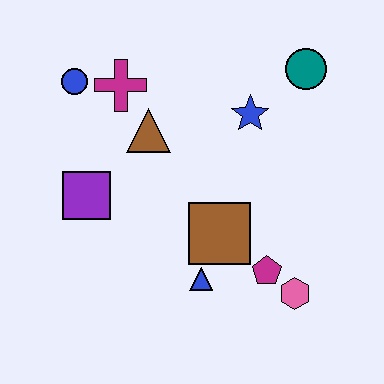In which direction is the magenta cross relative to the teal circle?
The magenta cross is to the left of the teal circle.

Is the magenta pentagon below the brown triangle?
Yes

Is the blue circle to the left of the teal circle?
Yes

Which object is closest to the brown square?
The blue triangle is closest to the brown square.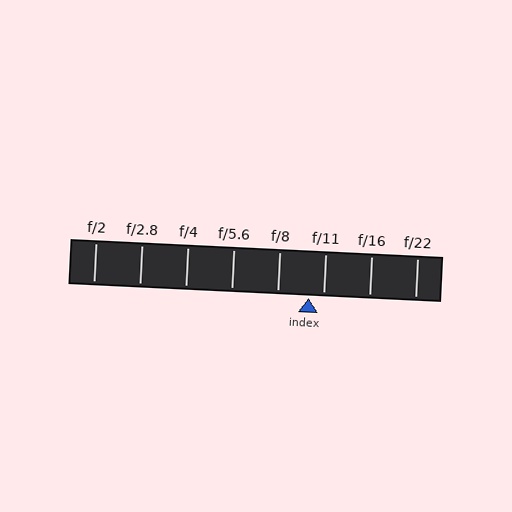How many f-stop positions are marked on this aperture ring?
There are 8 f-stop positions marked.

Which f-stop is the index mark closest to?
The index mark is closest to f/11.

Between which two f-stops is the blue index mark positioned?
The index mark is between f/8 and f/11.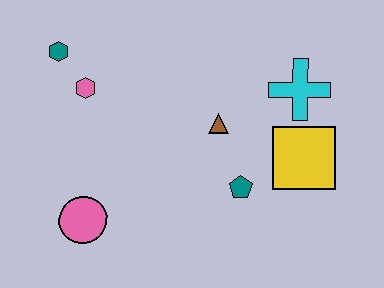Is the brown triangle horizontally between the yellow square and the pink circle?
Yes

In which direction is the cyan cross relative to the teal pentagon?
The cyan cross is above the teal pentagon.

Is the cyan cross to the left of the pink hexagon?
No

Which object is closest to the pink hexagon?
The teal hexagon is closest to the pink hexagon.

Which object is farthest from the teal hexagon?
The yellow square is farthest from the teal hexagon.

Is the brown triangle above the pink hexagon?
No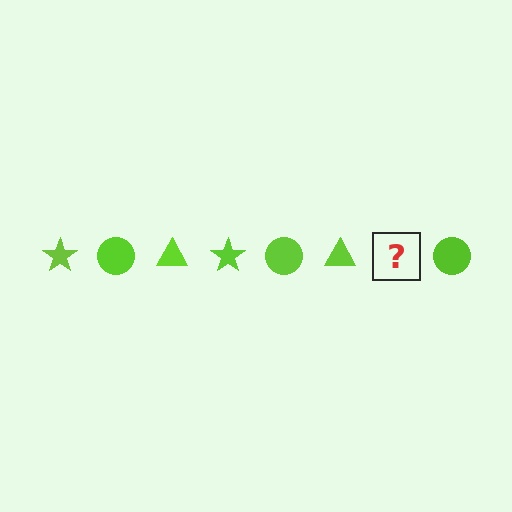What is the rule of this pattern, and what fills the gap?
The rule is that the pattern cycles through star, circle, triangle shapes in lime. The gap should be filled with a lime star.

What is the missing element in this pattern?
The missing element is a lime star.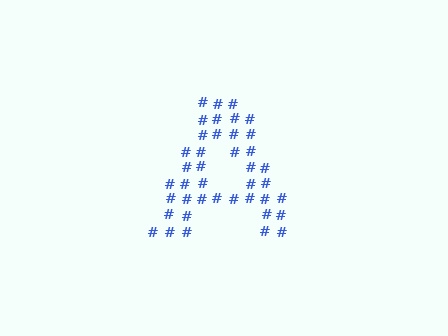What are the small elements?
The small elements are hash symbols.